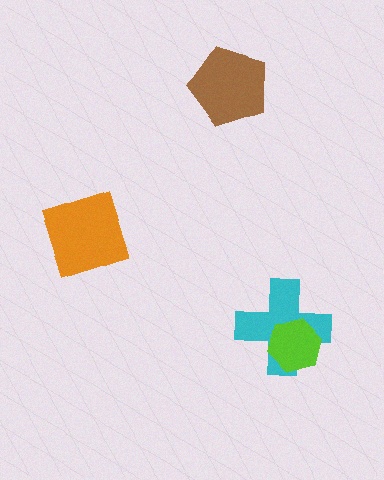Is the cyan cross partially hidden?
Yes, it is partially covered by another shape.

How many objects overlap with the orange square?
0 objects overlap with the orange square.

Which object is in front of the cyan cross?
The lime hexagon is in front of the cyan cross.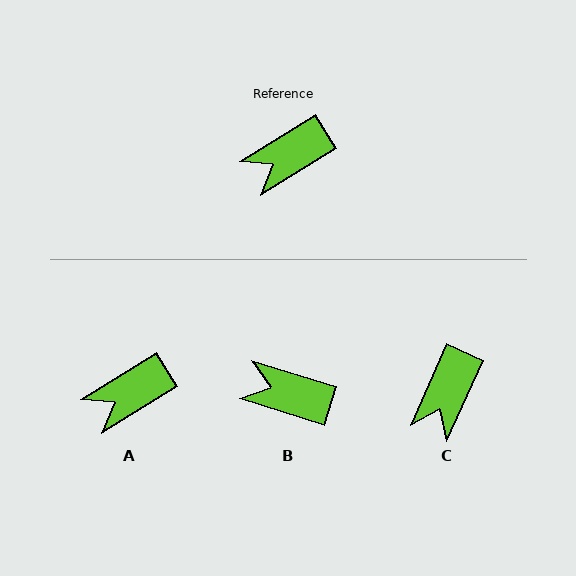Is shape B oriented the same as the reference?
No, it is off by about 49 degrees.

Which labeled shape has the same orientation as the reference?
A.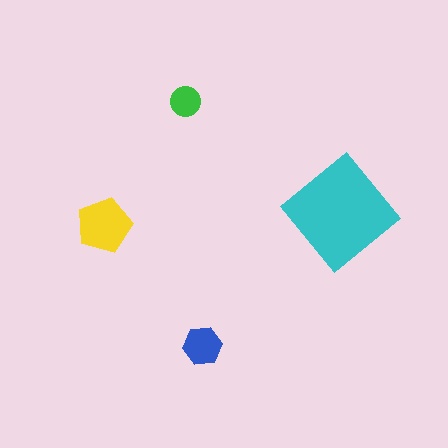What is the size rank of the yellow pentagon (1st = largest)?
2nd.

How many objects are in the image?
There are 4 objects in the image.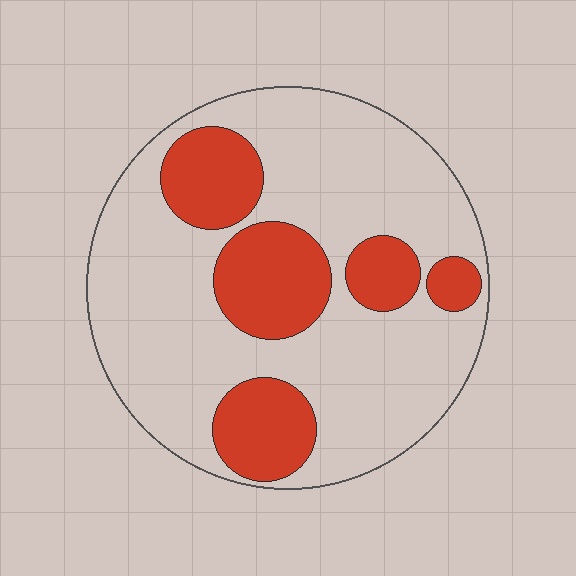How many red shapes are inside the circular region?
5.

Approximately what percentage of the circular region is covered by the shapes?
Approximately 30%.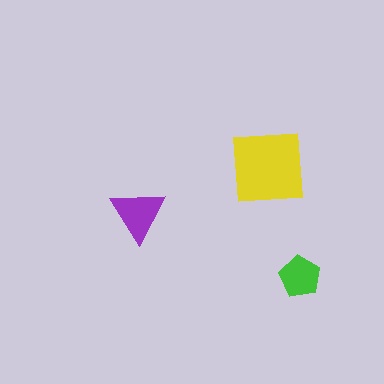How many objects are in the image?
There are 3 objects in the image.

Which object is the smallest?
The green pentagon.